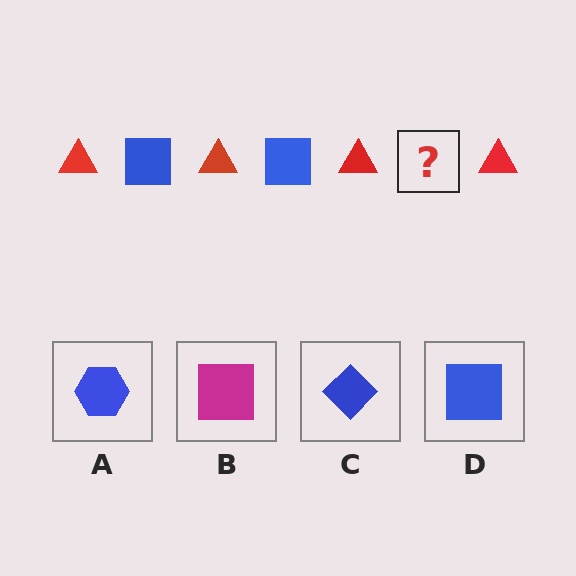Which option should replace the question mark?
Option D.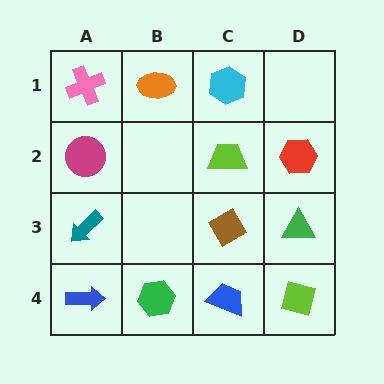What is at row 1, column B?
An orange ellipse.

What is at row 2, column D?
A red hexagon.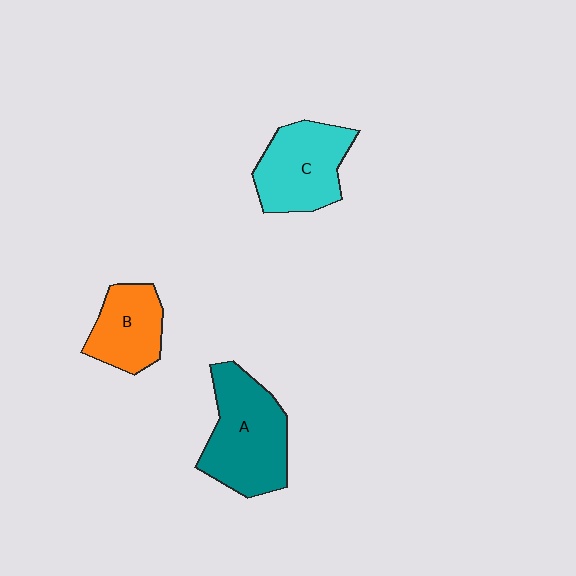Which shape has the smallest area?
Shape B (orange).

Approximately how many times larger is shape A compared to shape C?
Approximately 1.2 times.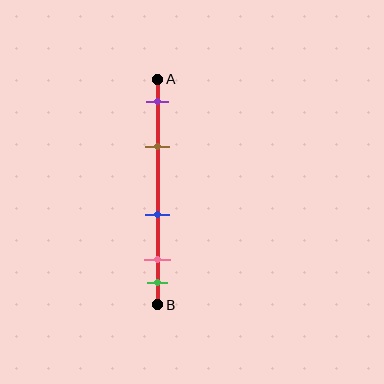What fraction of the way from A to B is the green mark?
The green mark is approximately 90% (0.9) of the way from A to B.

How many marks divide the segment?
There are 5 marks dividing the segment.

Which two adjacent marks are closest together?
The pink and green marks are the closest adjacent pair.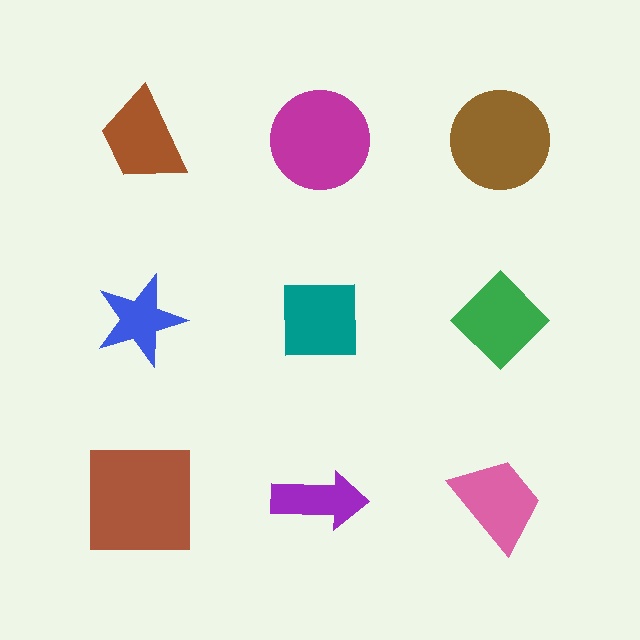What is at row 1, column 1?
A brown trapezoid.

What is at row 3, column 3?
A pink trapezoid.